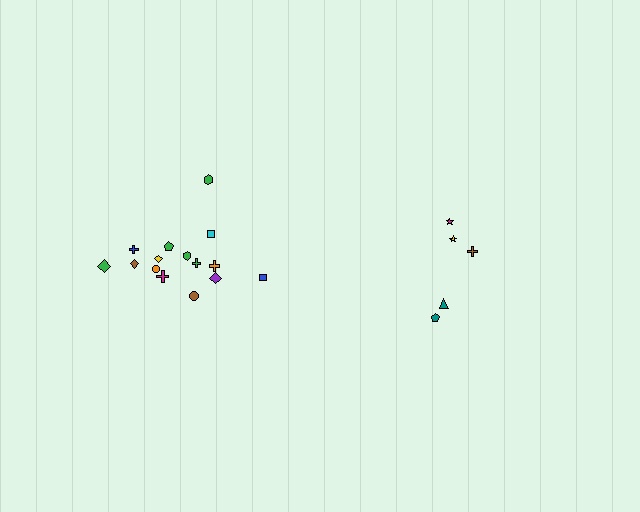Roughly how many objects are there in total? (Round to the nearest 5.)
Roughly 20 objects in total.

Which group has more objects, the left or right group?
The left group.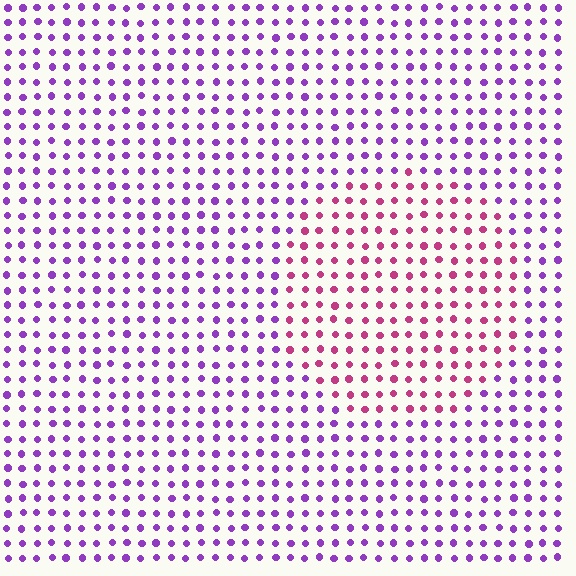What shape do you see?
I see a circle.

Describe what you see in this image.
The image is filled with small purple elements in a uniform arrangement. A circle-shaped region is visible where the elements are tinted to a slightly different hue, forming a subtle color boundary.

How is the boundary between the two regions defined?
The boundary is defined purely by a slight shift in hue (about 48 degrees). Spacing, size, and orientation are identical on both sides.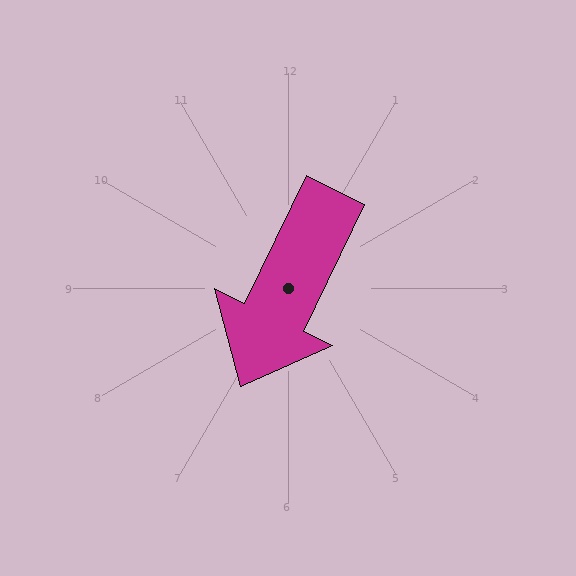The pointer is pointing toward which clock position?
Roughly 7 o'clock.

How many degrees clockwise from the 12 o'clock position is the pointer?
Approximately 206 degrees.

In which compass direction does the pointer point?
Southwest.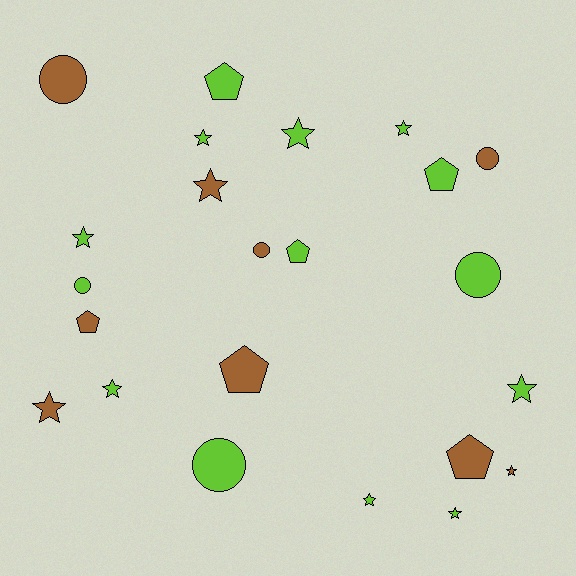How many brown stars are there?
There are 3 brown stars.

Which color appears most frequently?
Lime, with 14 objects.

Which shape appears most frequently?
Star, with 11 objects.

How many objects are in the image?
There are 23 objects.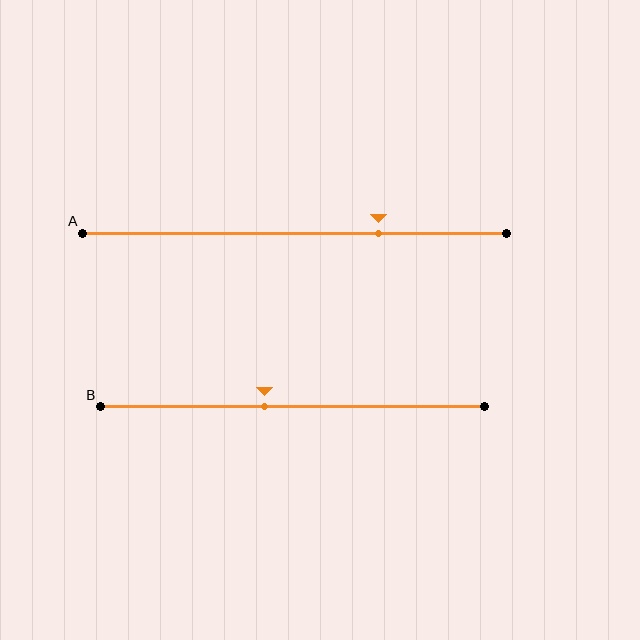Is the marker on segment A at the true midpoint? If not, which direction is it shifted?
No, the marker on segment A is shifted to the right by about 20% of the segment length.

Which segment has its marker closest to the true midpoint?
Segment B has its marker closest to the true midpoint.